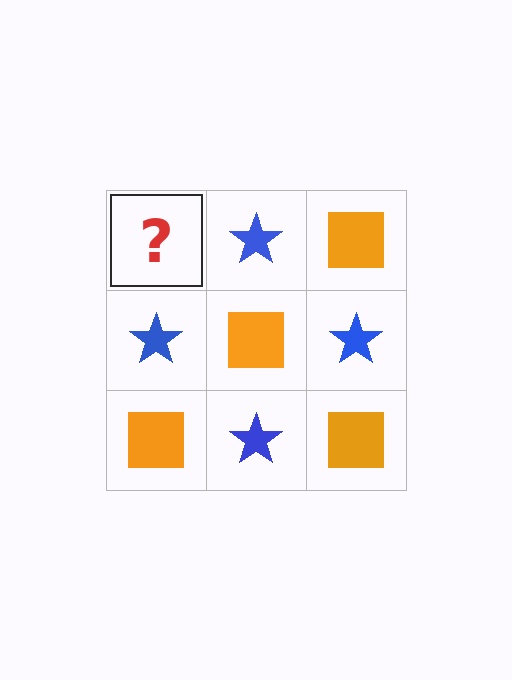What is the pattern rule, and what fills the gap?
The rule is that it alternates orange square and blue star in a checkerboard pattern. The gap should be filled with an orange square.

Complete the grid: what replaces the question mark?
The question mark should be replaced with an orange square.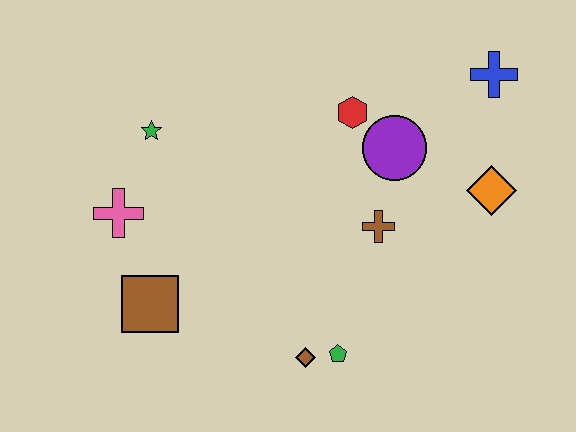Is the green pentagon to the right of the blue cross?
No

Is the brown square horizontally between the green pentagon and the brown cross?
No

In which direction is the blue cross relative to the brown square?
The blue cross is to the right of the brown square.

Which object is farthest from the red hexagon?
The brown square is farthest from the red hexagon.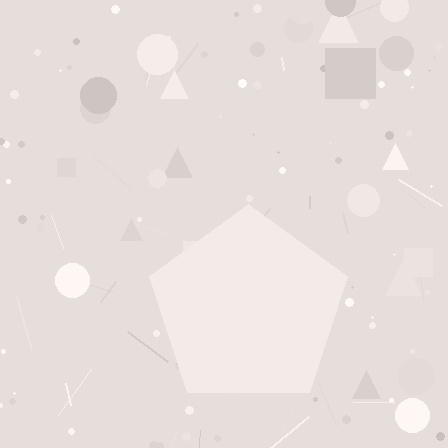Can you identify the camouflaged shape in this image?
The camouflaged shape is a pentagon.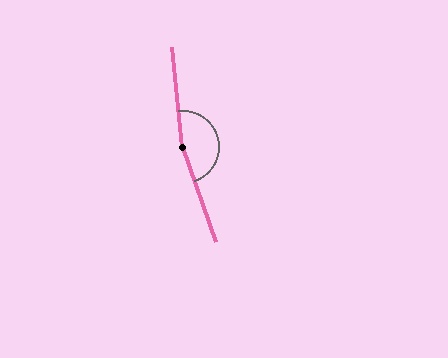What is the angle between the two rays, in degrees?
Approximately 167 degrees.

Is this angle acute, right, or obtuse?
It is obtuse.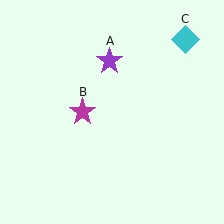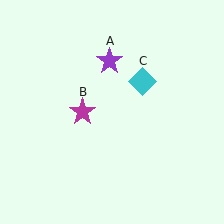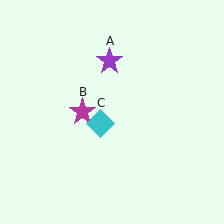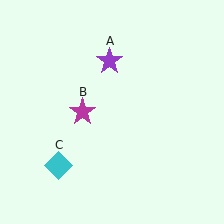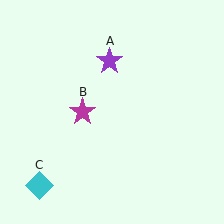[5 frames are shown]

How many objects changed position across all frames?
1 object changed position: cyan diamond (object C).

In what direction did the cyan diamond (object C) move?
The cyan diamond (object C) moved down and to the left.